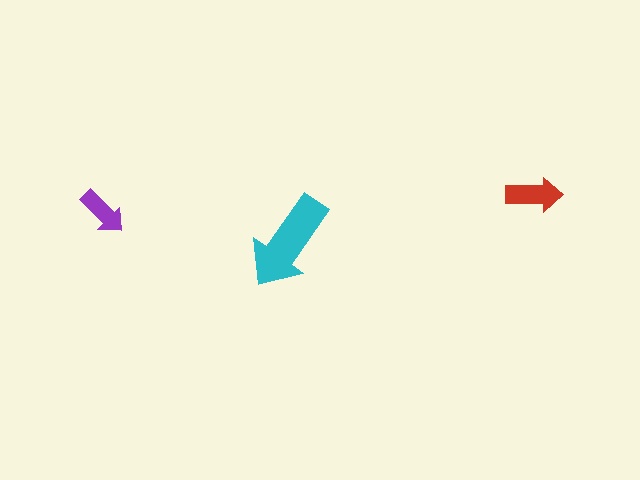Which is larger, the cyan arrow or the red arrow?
The cyan one.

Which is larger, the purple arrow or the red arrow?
The red one.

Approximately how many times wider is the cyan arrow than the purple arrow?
About 2 times wider.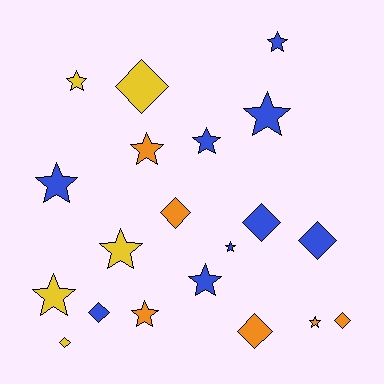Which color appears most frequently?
Blue, with 9 objects.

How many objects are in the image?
There are 20 objects.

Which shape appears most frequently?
Star, with 12 objects.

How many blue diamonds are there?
There are 3 blue diamonds.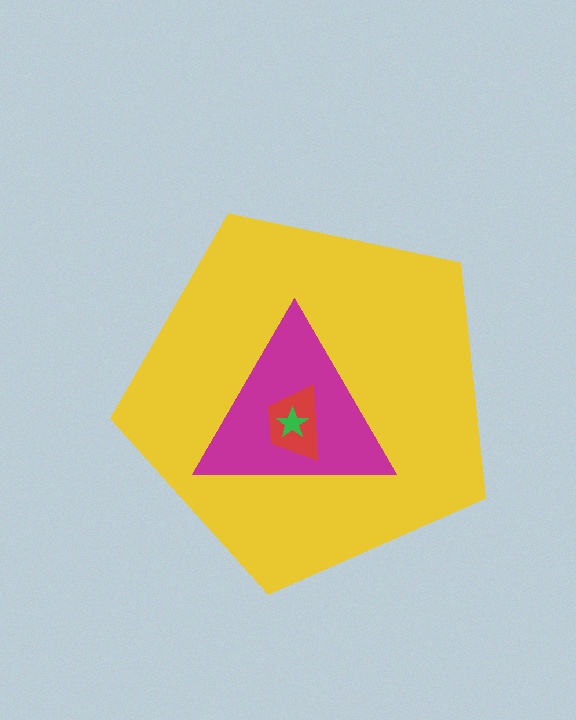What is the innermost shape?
The green star.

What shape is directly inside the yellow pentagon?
The magenta triangle.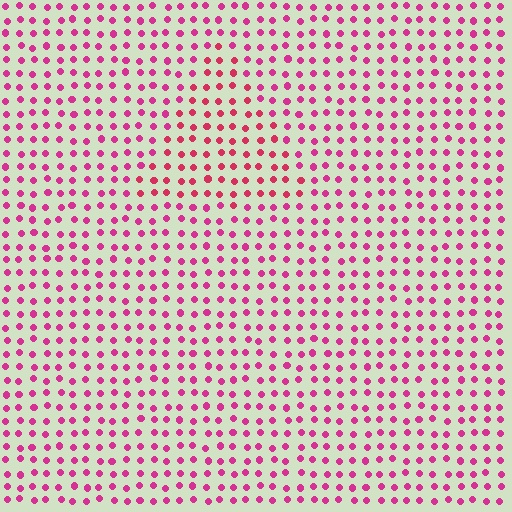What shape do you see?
I see a triangle.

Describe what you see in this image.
The image is filled with small magenta elements in a uniform arrangement. A triangle-shaped region is visible where the elements are tinted to a slightly different hue, forming a subtle color boundary.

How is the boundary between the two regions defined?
The boundary is defined purely by a slight shift in hue (about 20 degrees). Spacing, size, and orientation are identical on both sides.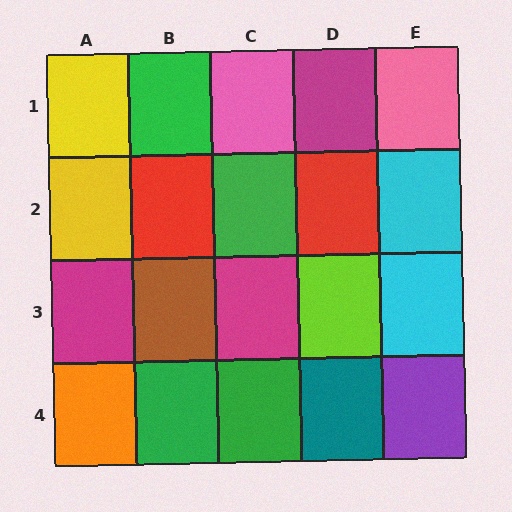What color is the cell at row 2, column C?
Green.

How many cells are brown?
1 cell is brown.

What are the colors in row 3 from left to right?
Magenta, brown, magenta, lime, cyan.